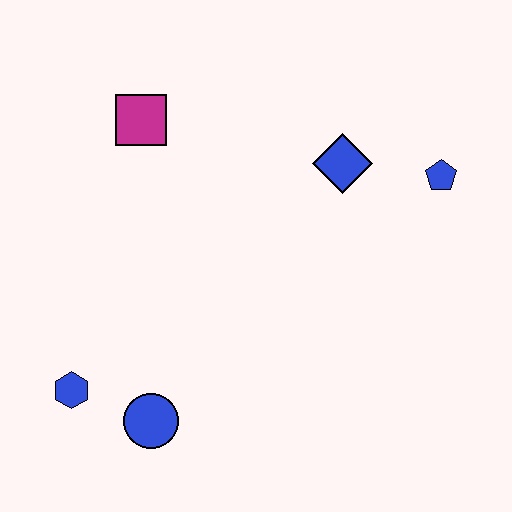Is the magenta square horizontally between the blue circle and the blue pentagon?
No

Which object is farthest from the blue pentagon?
The blue hexagon is farthest from the blue pentagon.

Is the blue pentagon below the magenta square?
Yes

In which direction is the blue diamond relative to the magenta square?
The blue diamond is to the right of the magenta square.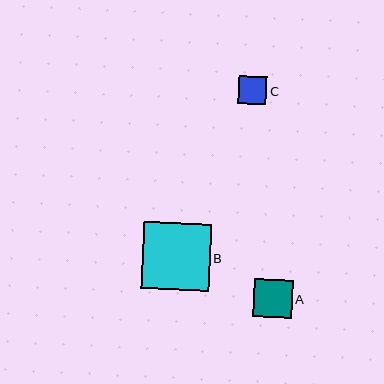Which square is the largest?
Square B is the largest with a size of approximately 67 pixels.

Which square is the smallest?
Square C is the smallest with a size of approximately 28 pixels.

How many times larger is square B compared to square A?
Square B is approximately 1.8 times the size of square A.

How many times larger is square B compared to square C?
Square B is approximately 2.4 times the size of square C.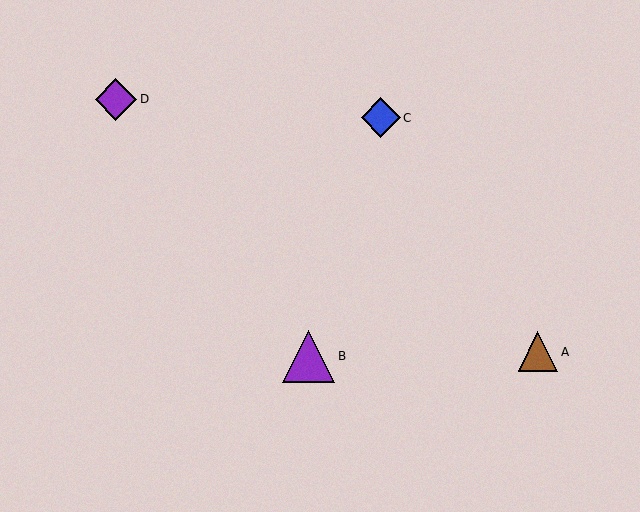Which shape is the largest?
The purple triangle (labeled B) is the largest.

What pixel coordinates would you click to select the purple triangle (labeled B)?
Click at (309, 356) to select the purple triangle B.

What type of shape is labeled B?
Shape B is a purple triangle.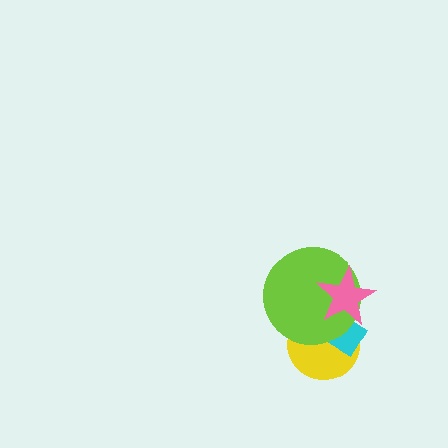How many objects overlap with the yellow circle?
3 objects overlap with the yellow circle.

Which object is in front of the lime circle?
The pink star is in front of the lime circle.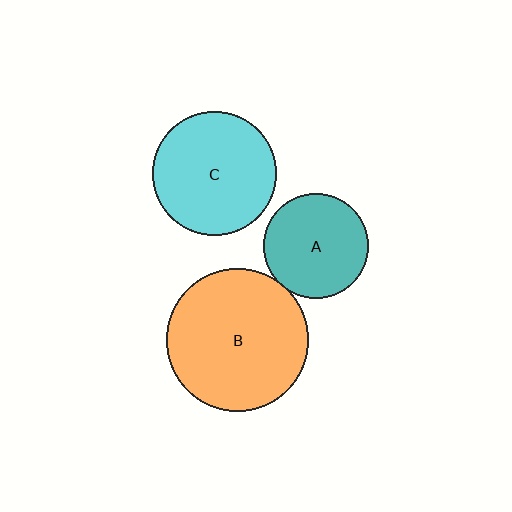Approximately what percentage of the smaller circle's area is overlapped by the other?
Approximately 5%.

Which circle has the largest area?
Circle B (orange).